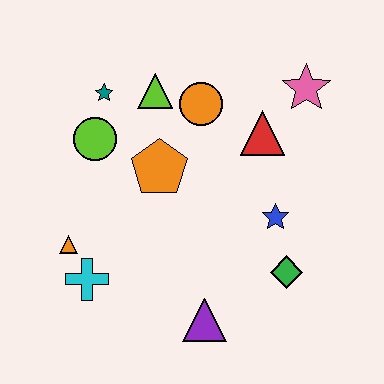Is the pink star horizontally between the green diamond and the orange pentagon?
No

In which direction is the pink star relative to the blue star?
The pink star is above the blue star.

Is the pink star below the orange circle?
No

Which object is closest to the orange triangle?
The cyan cross is closest to the orange triangle.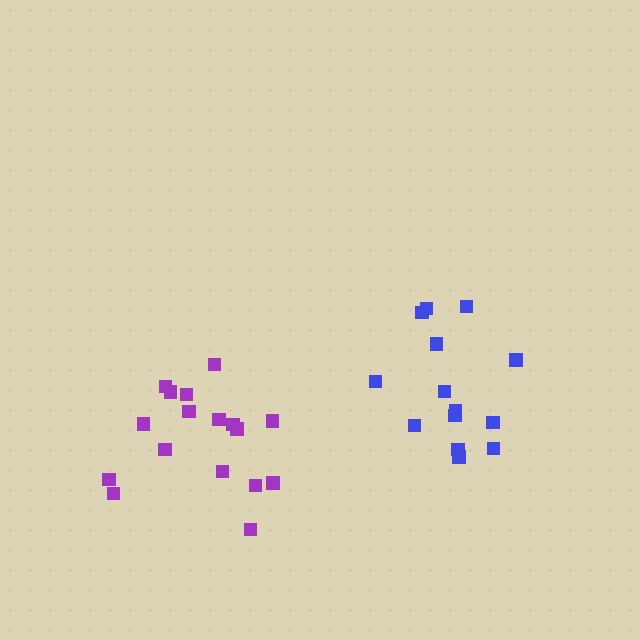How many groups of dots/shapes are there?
There are 2 groups.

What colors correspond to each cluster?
The clusters are colored: purple, blue.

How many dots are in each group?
Group 1: 17 dots, Group 2: 14 dots (31 total).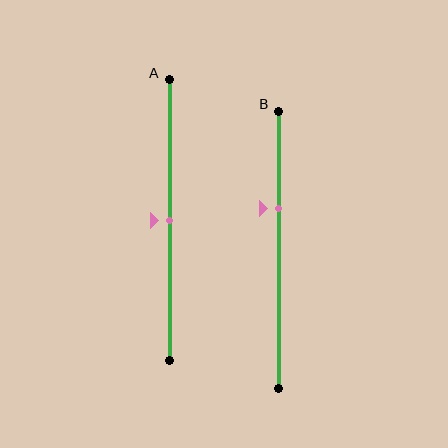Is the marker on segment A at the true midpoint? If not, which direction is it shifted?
Yes, the marker on segment A is at the true midpoint.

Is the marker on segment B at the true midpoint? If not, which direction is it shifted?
No, the marker on segment B is shifted upward by about 15% of the segment length.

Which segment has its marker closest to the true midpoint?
Segment A has its marker closest to the true midpoint.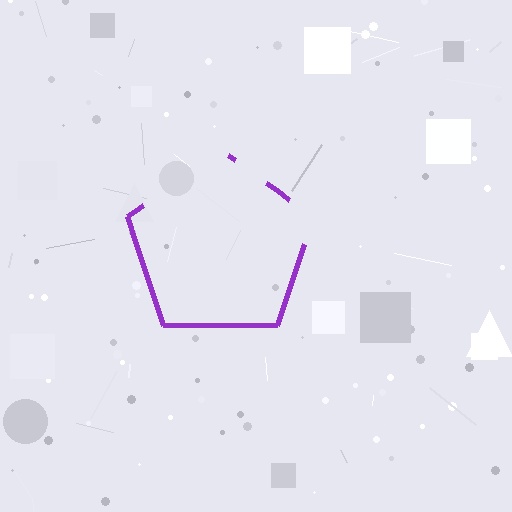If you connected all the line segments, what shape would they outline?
They would outline a pentagon.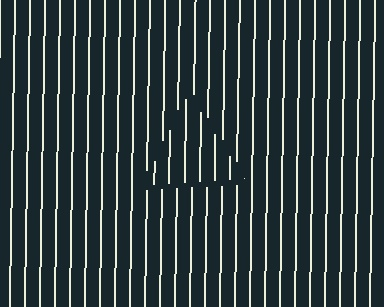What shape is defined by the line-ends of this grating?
An illusory triangle. The interior of the shape contains the same grating, shifted by half a period — the contour is defined by the phase discontinuity where line-ends from the inner and outer gratings abut.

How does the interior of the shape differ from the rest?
The interior of the shape contains the same grating, shifted by half a period — the contour is defined by the phase discontinuity where line-ends from the inner and outer gratings abut.